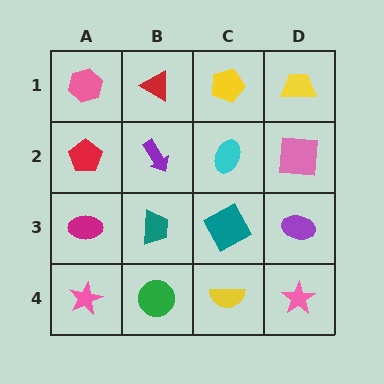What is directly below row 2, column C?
A teal square.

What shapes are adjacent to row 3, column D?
A pink square (row 2, column D), a pink star (row 4, column D), a teal square (row 3, column C).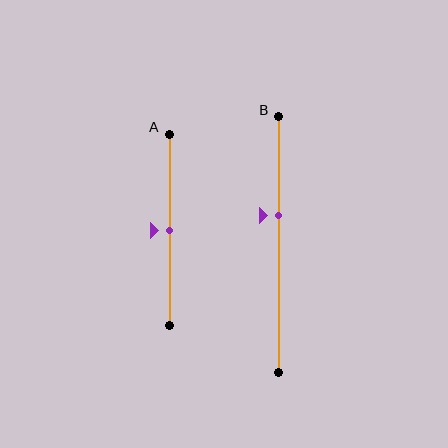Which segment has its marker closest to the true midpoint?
Segment A has its marker closest to the true midpoint.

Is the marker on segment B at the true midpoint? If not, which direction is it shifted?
No, the marker on segment B is shifted upward by about 11% of the segment length.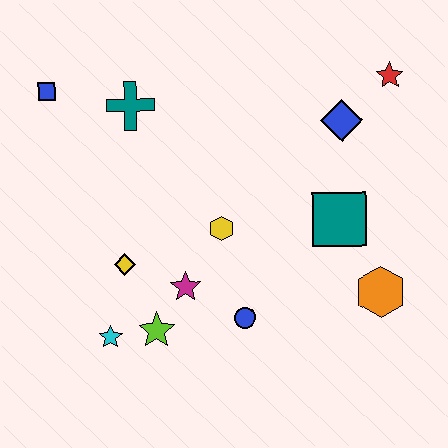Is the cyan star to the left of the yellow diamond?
Yes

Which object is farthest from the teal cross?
The orange hexagon is farthest from the teal cross.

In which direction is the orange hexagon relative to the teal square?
The orange hexagon is below the teal square.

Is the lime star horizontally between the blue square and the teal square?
Yes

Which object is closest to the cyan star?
The lime star is closest to the cyan star.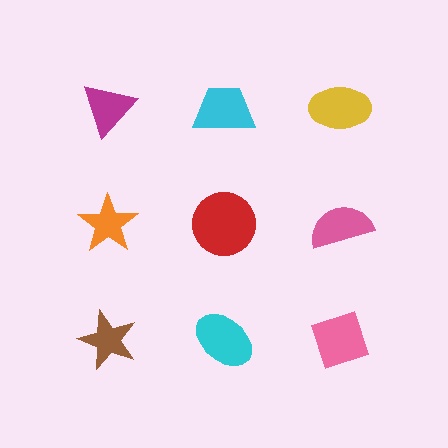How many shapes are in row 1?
3 shapes.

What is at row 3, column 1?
A brown star.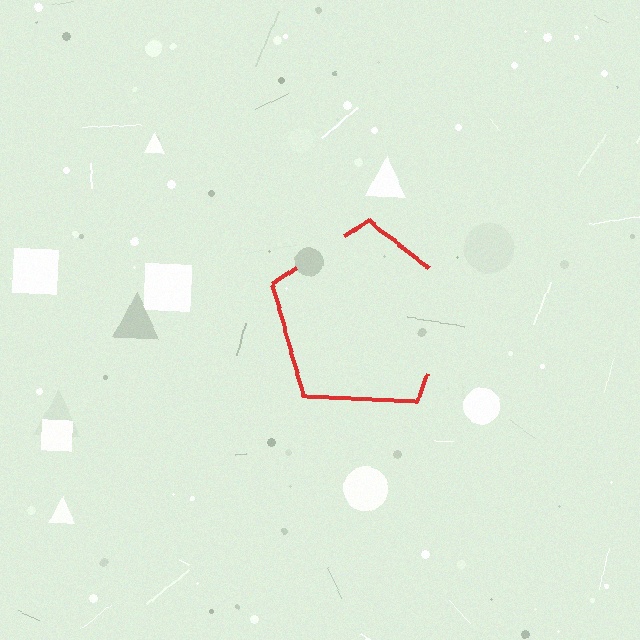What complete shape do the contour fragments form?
The contour fragments form a pentagon.